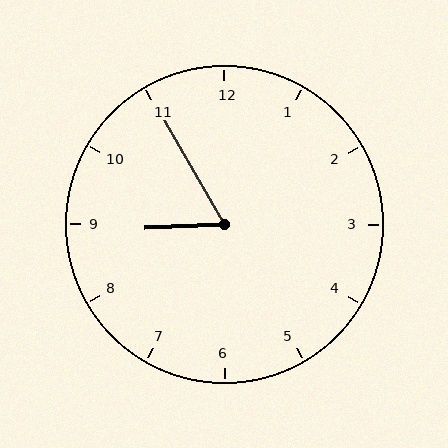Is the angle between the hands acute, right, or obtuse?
It is acute.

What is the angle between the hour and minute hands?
Approximately 62 degrees.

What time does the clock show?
8:55.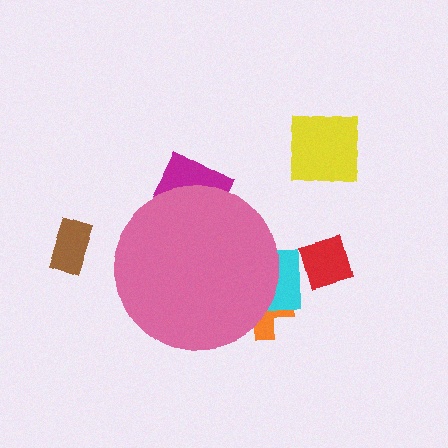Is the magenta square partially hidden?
Yes, the magenta square is partially hidden behind the pink circle.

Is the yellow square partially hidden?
No, the yellow square is fully visible.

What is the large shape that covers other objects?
A pink circle.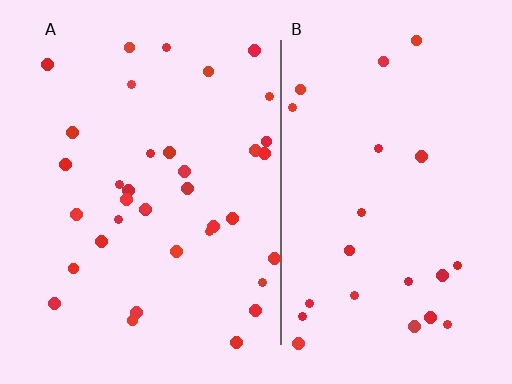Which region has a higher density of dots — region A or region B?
A (the left).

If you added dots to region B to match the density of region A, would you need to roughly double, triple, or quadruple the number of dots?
Approximately double.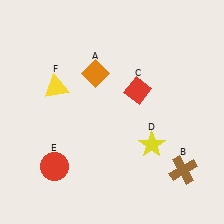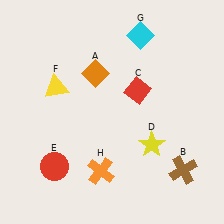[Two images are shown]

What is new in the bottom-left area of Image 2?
An orange cross (H) was added in the bottom-left area of Image 2.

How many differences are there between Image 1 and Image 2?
There are 2 differences between the two images.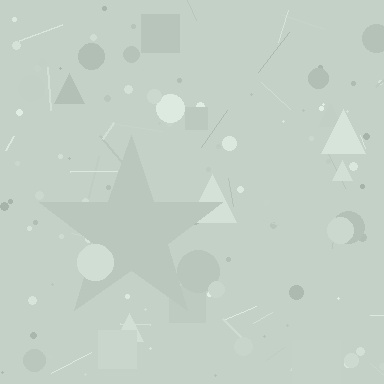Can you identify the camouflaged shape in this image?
The camouflaged shape is a star.